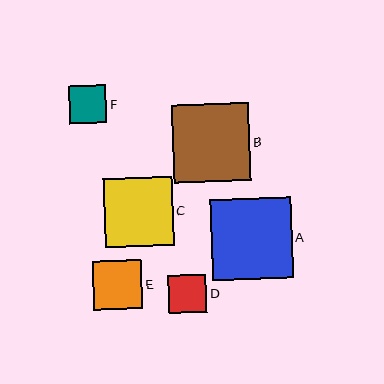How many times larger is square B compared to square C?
Square B is approximately 1.1 times the size of square C.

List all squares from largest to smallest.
From largest to smallest: A, B, C, E, D, F.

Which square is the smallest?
Square F is the smallest with a size of approximately 37 pixels.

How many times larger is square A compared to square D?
Square A is approximately 2.1 times the size of square D.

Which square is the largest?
Square A is the largest with a size of approximately 81 pixels.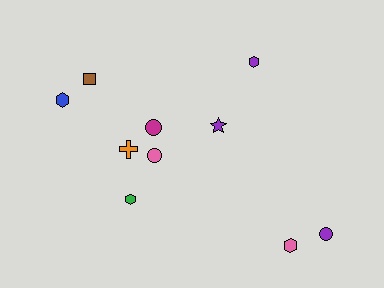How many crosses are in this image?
There is 1 cross.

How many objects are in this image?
There are 10 objects.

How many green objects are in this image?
There is 1 green object.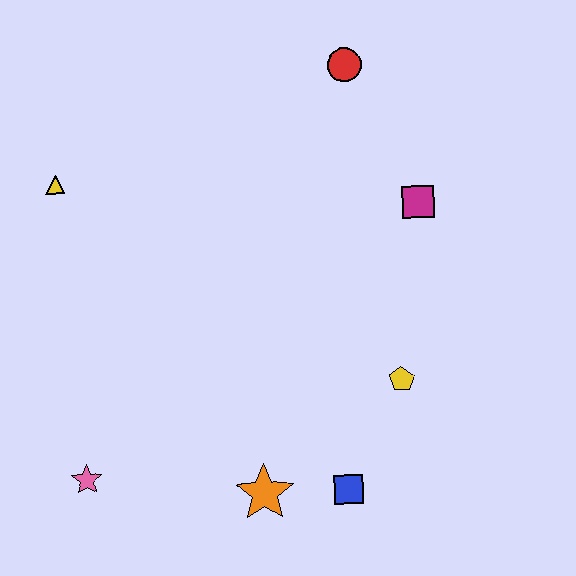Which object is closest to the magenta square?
The red circle is closest to the magenta square.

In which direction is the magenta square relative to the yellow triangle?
The magenta square is to the right of the yellow triangle.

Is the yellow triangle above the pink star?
Yes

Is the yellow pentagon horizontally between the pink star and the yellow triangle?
No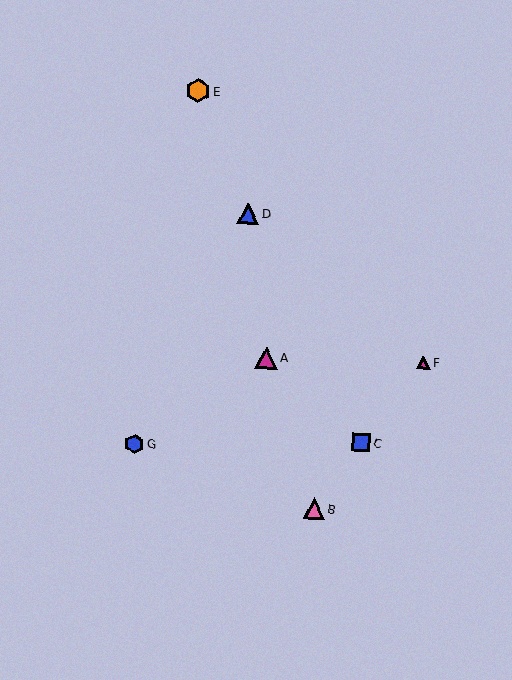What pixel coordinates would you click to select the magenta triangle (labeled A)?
Click at (266, 358) to select the magenta triangle A.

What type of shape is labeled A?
Shape A is a magenta triangle.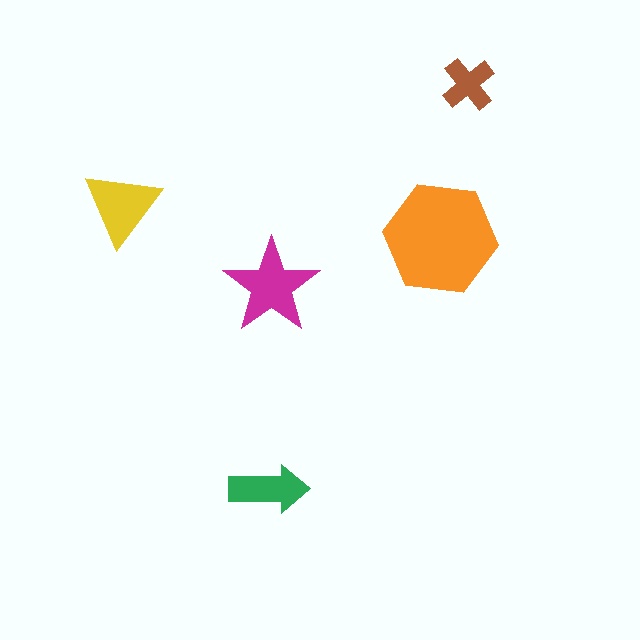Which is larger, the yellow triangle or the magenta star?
The magenta star.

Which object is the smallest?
The brown cross.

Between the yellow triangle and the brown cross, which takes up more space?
The yellow triangle.